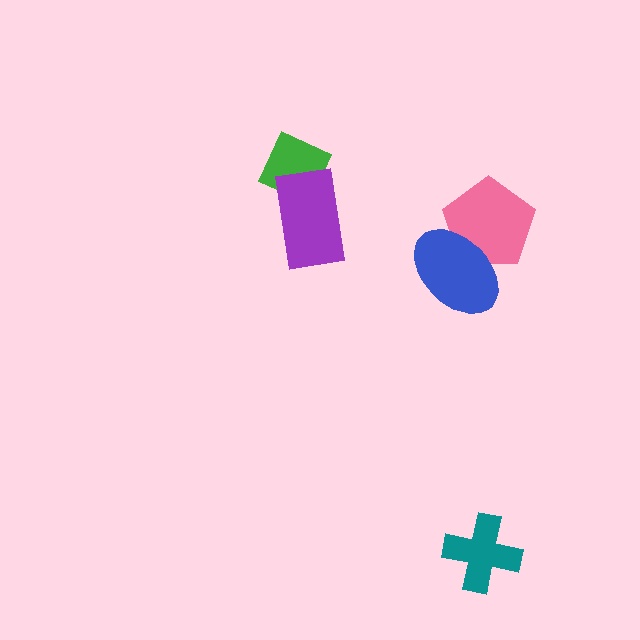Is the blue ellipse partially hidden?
No, no other shape covers it.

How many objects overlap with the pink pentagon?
1 object overlaps with the pink pentagon.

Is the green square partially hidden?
Yes, it is partially covered by another shape.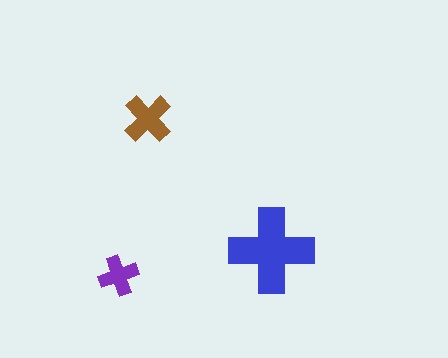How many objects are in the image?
There are 3 objects in the image.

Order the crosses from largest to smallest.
the blue one, the brown one, the purple one.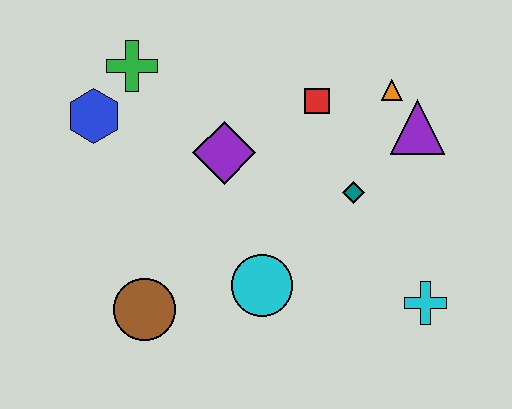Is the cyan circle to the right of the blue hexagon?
Yes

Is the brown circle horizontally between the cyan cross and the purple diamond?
No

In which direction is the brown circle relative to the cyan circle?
The brown circle is to the left of the cyan circle.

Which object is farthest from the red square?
The brown circle is farthest from the red square.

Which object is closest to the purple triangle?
The orange triangle is closest to the purple triangle.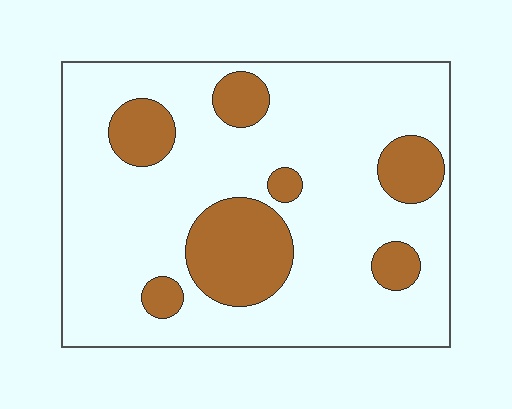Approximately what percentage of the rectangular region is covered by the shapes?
Approximately 20%.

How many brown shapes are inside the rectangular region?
7.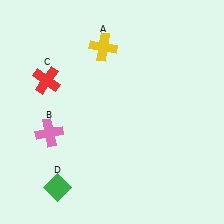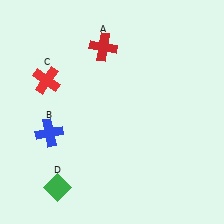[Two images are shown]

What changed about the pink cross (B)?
In Image 1, B is pink. In Image 2, it changed to blue.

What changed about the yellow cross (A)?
In Image 1, A is yellow. In Image 2, it changed to red.